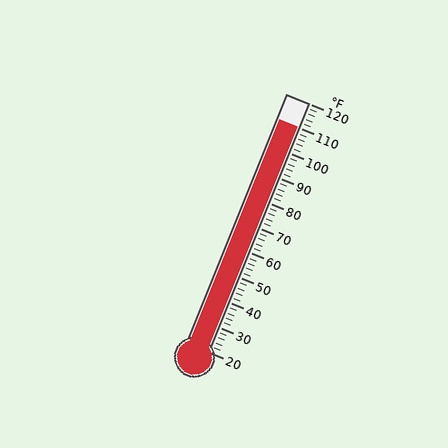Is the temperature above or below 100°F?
The temperature is above 100°F.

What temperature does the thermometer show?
The thermometer shows approximately 110°F.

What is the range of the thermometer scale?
The thermometer scale ranges from 20°F to 120°F.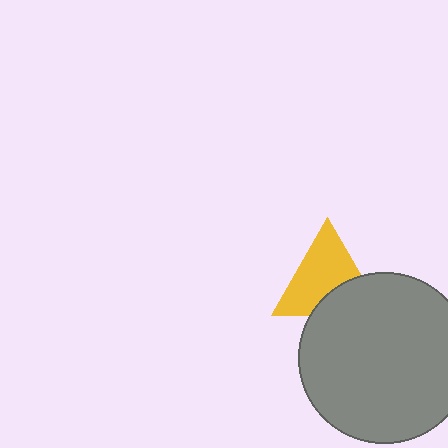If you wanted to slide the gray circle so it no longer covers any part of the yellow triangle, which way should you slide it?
Slide it down — that is the most direct way to separate the two shapes.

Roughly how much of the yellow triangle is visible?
Most of it is visible (roughly 68%).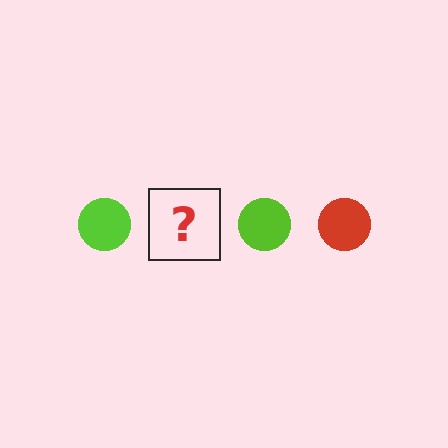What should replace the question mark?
The question mark should be replaced with a red circle.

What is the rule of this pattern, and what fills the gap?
The rule is that the pattern cycles through lime, red circles. The gap should be filled with a red circle.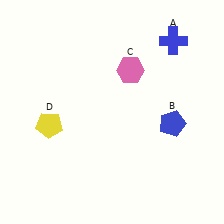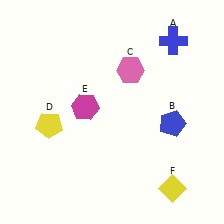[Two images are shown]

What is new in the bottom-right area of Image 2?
A yellow diamond (F) was added in the bottom-right area of Image 2.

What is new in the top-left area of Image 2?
A magenta hexagon (E) was added in the top-left area of Image 2.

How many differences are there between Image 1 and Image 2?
There are 2 differences between the two images.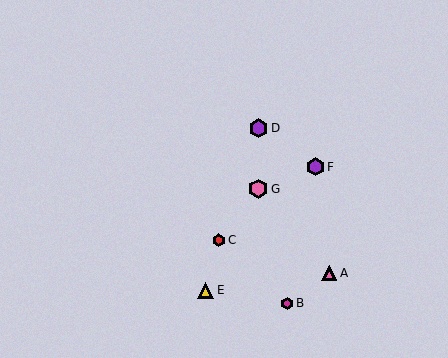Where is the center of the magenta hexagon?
The center of the magenta hexagon is at (287, 303).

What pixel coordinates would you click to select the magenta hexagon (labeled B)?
Click at (287, 303) to select the magenta hexagon B.